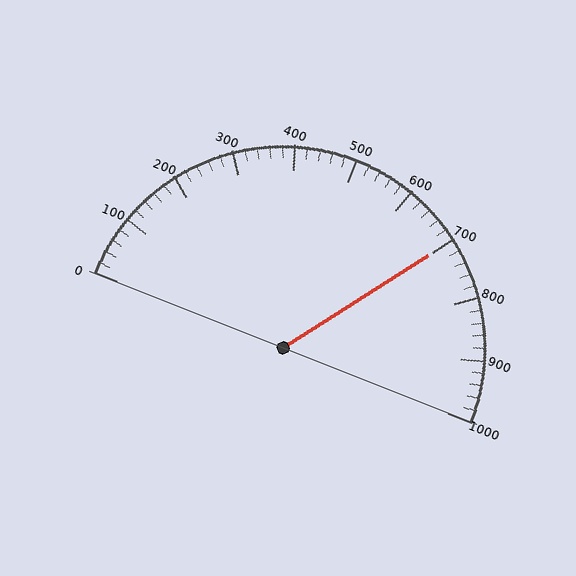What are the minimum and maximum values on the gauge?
The gauge ranges from 0 to 1000.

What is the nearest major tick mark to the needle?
The nearest major tick mark is 700.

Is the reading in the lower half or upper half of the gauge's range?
The reading is in the upper half of the range (0 to 1000).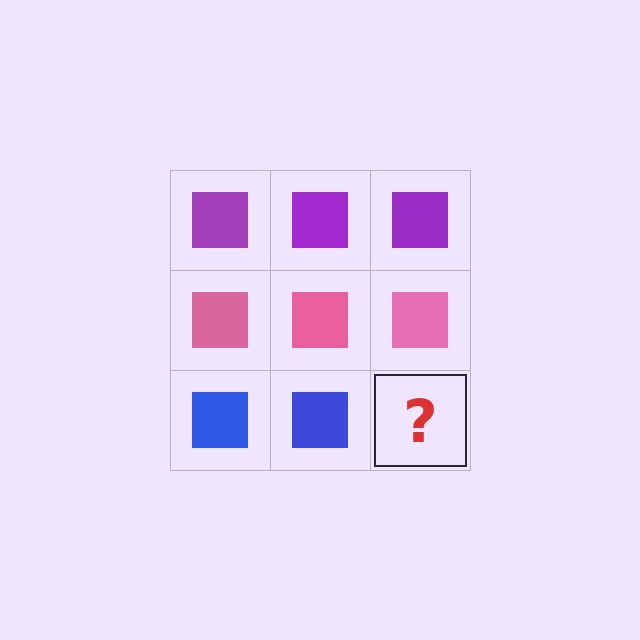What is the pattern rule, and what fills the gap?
The rule is that each row has a consistent color. The gap should be filled with a blue square.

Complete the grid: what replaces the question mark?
The question mark should be replaced with a blue square.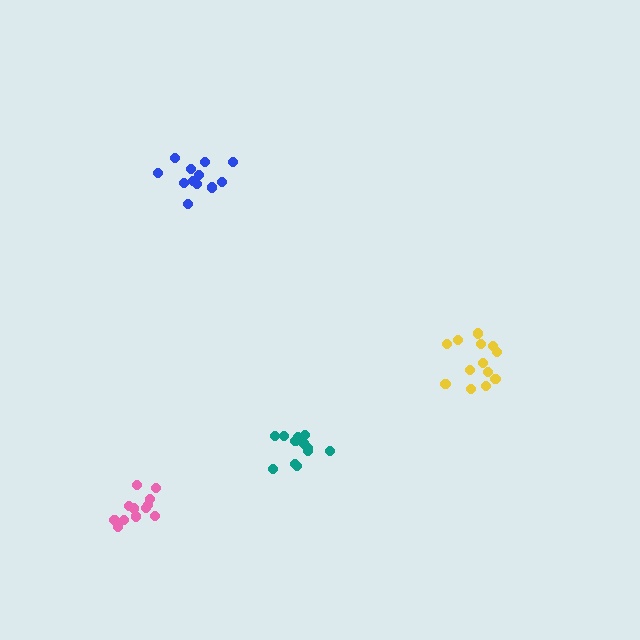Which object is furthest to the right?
The yellow cluster is rightmost.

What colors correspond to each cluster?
The clusters are colored: pink, teal, yellow, blue.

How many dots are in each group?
Group 1: 12 dots, Group 2: 12 dots, Group 3: 14 dots, Group 4: 12 dots (50 total).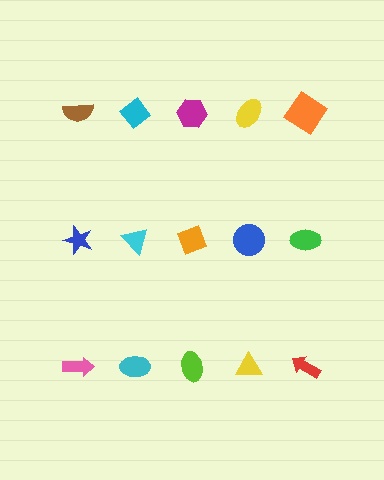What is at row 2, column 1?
A blue star.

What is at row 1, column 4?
A yellow ellipse.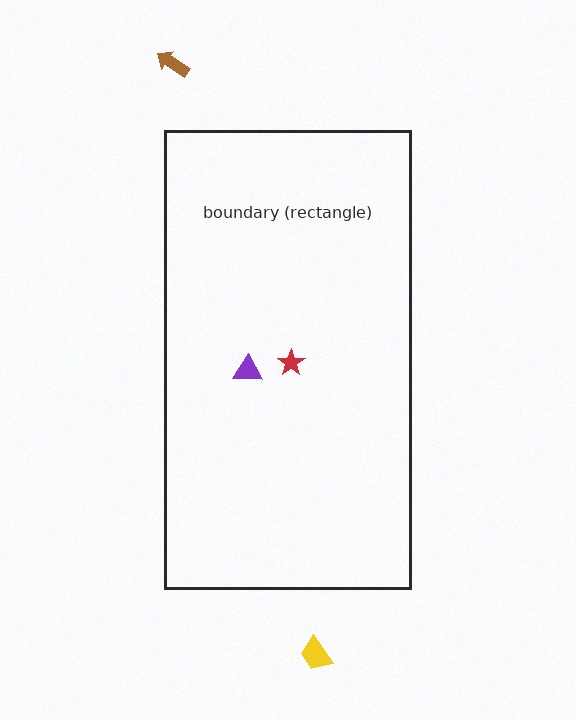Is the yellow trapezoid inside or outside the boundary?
Outside.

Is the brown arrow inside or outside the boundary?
Outside.